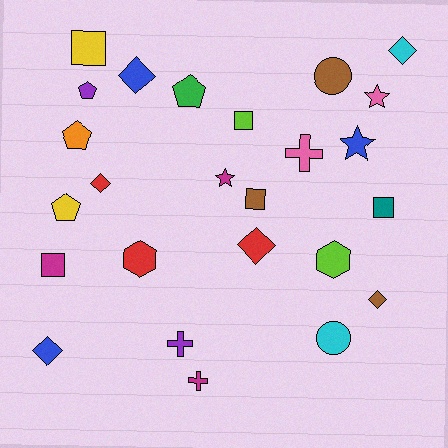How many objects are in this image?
There are 25 objects.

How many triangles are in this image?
There are no triangles.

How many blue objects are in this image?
There are 3 blue objects.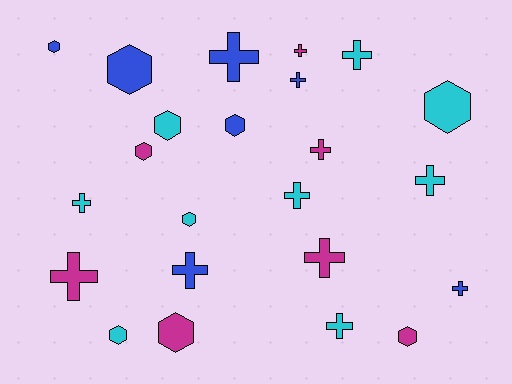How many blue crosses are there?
There are 4 blue crosses.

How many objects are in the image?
There are 23 objects.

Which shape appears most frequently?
Cross, with 13 objects.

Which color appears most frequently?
Cyan, with 9 objects.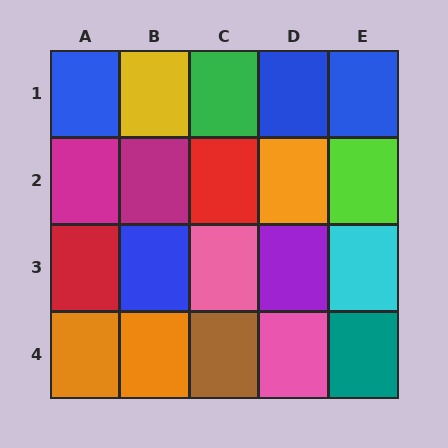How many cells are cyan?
1 cell is cyan.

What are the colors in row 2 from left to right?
Magenta, magenta, red, orange, lime.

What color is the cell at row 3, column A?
Red.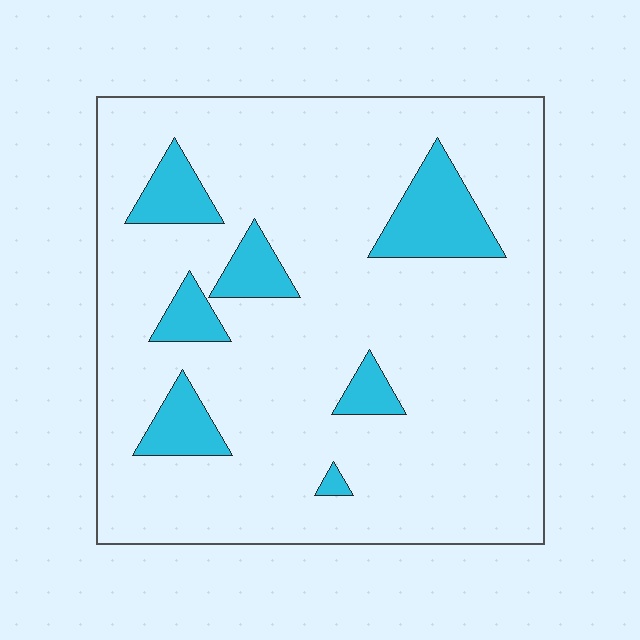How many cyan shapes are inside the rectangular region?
7.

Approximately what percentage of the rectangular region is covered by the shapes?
Approximately 15%.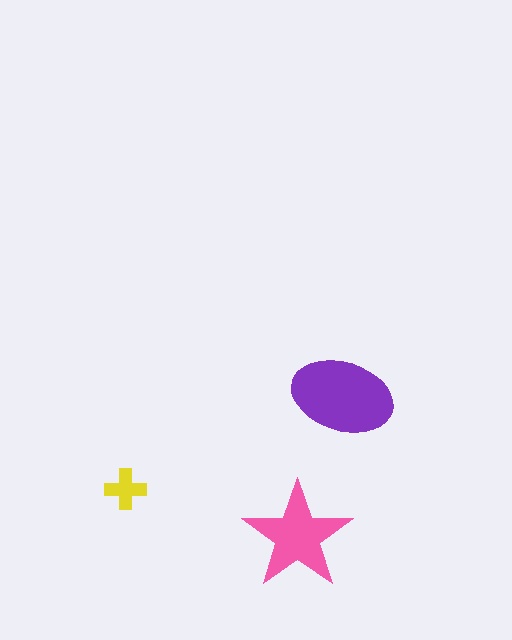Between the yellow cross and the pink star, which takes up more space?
The pink star.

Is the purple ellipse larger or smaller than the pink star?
Larger.